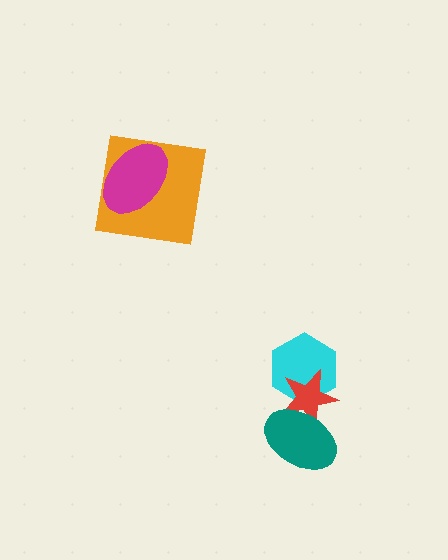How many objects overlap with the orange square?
1 object overlaps with the orange square.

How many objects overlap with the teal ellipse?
1 object overlaps with the teal ellipse.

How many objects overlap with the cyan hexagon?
1 object overlaps with the cyan hexagon.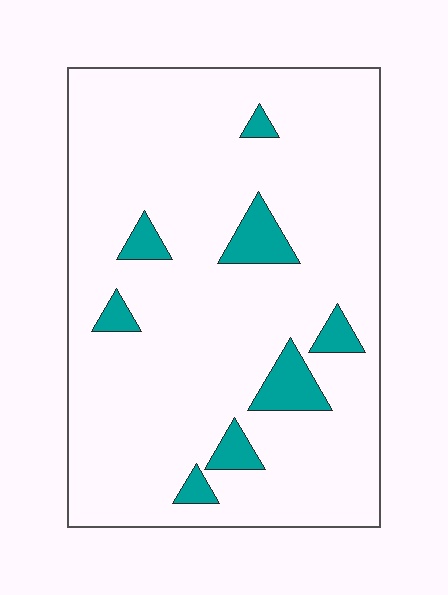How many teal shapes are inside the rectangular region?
8.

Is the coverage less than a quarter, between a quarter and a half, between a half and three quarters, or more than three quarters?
Less than a quarter.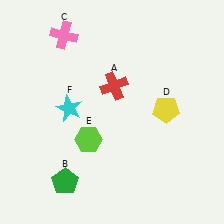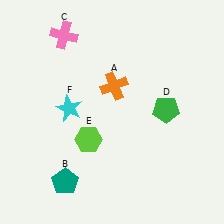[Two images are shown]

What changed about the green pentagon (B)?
In Image 1, B is green. In Image 2, it changed to teal.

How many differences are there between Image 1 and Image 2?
There are 3 differences between the two images.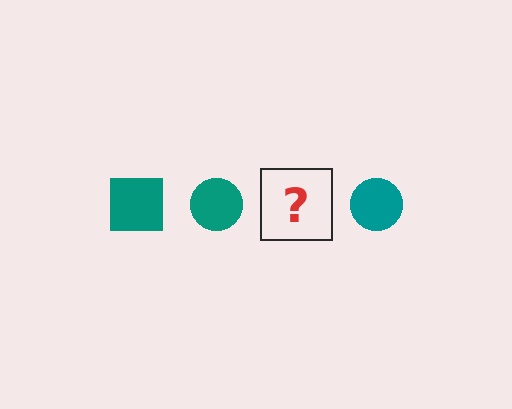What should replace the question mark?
The question mark should be replaced with a teal square.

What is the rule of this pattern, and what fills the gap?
The rule is that the pattern cycles through square, circle shapes in teal. The gap should be filled with a teal square.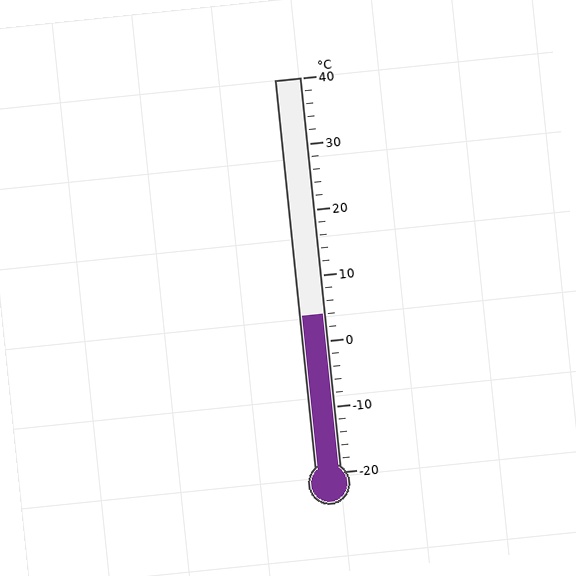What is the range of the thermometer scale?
The thermometer scale ranges from -20°C to 40°C.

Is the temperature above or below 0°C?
The temperature is above 0°C.